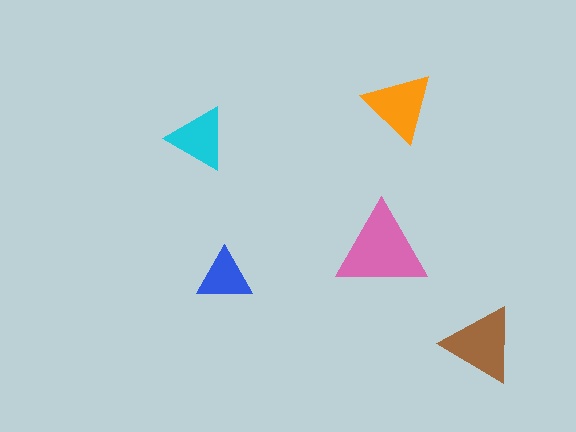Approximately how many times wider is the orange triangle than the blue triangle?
About 1.5 times wider.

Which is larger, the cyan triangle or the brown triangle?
The brown one.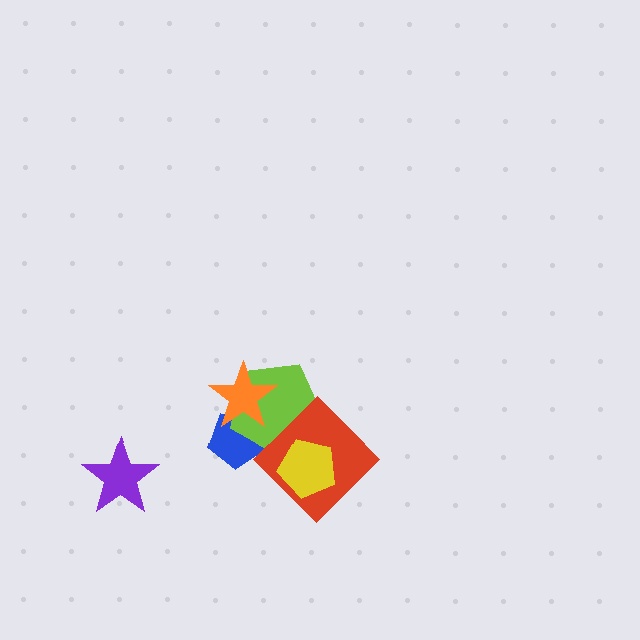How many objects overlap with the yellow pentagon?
2 objects overlap with the yellow pentagon.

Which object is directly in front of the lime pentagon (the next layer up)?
The orange star is directly in front of the lime pentagon.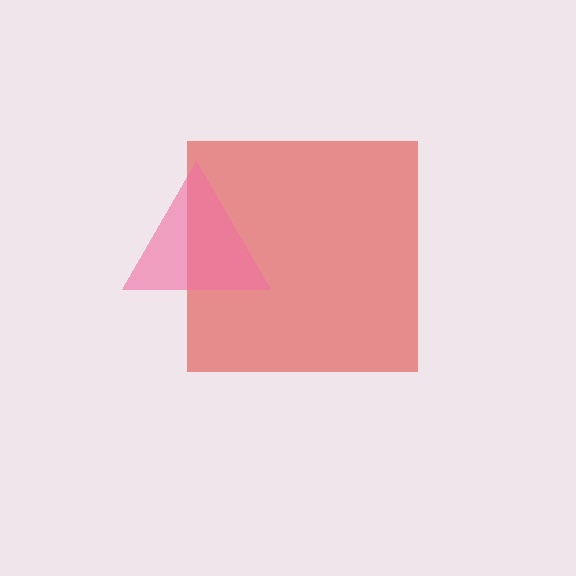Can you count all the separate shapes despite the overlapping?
Yes, there are 2 separate shapes.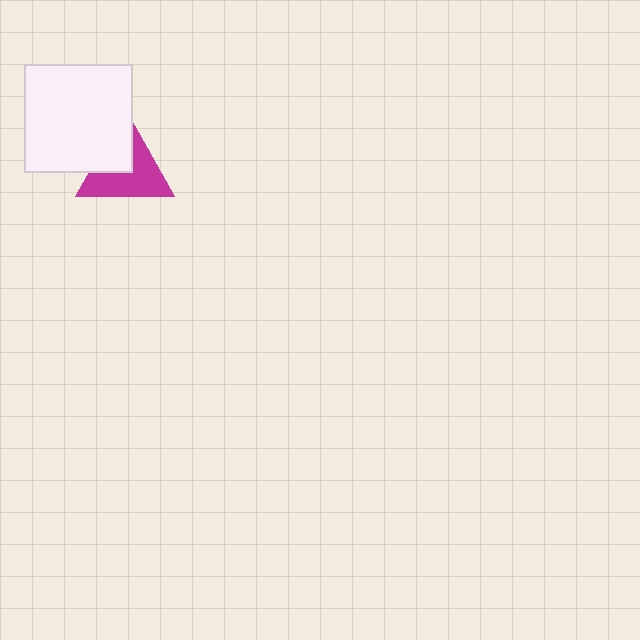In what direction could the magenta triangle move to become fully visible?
The magenta triangle could move toward the lower-right. That would shift it out from behind the white square entirely.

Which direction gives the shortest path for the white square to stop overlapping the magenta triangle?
Moving toward the upper-left gives the shortest separation.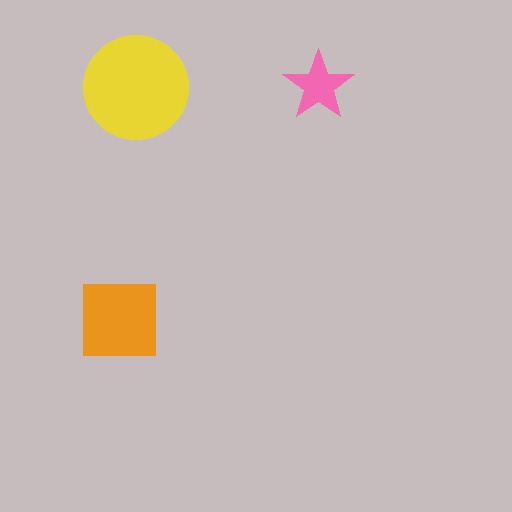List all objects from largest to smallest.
The yellow circle, the orange square, the pink star.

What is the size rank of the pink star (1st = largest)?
3rd.